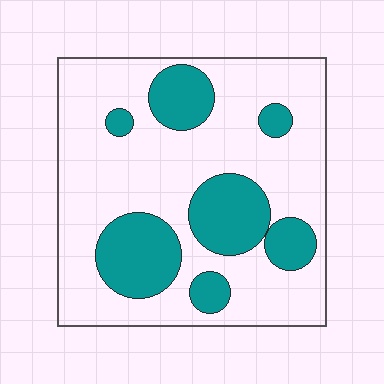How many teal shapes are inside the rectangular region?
7.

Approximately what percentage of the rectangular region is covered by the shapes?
Approximately 30%.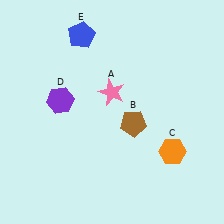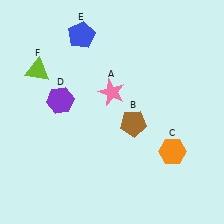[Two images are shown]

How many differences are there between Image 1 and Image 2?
There is 1 difference between the two images.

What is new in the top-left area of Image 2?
A lime triangle (F) was added in the top-left area of Image 2.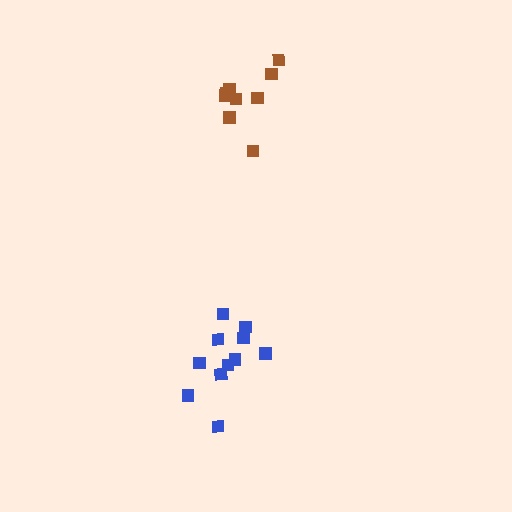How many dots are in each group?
Group 1: 11 dots, Group 2: 9 dots (20 total).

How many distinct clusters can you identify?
There are 2 distinct clusters.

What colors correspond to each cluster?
The clusters are colored: blue, brown.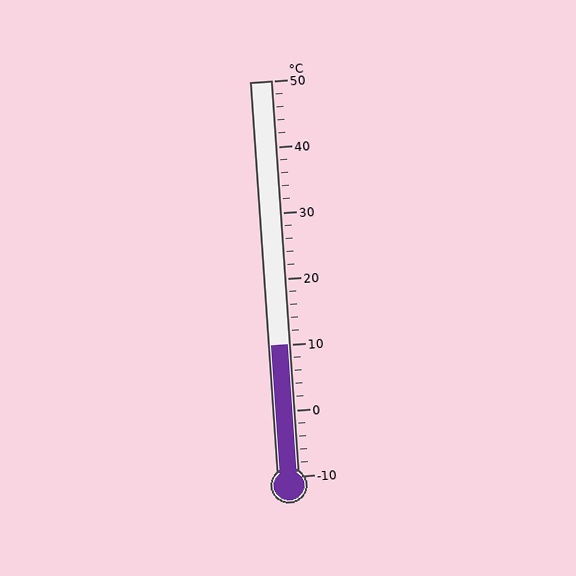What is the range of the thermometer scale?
The thermometer scale ranges from -10°C to 50°C.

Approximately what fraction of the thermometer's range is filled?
The thermometer is filled to approximately 35% of its range.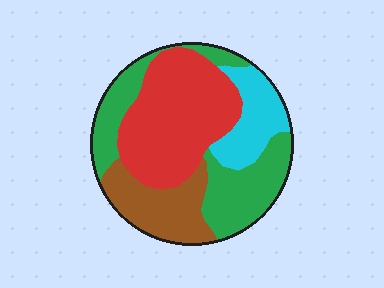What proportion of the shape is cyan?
Cyan takes up about one eighth (1/8) of the shape.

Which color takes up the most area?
Red, at roughly 35%.